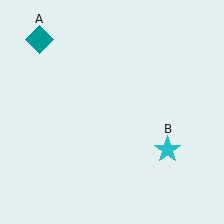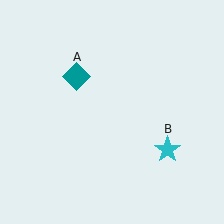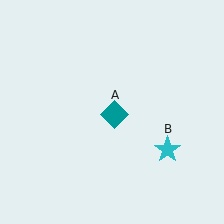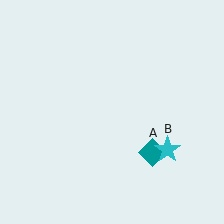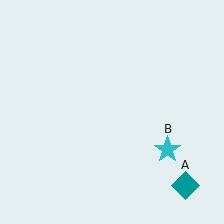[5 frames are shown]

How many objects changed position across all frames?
1 object changed position: teal diamond (object A).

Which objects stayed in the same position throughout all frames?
Cyan star (object B) remained stationary.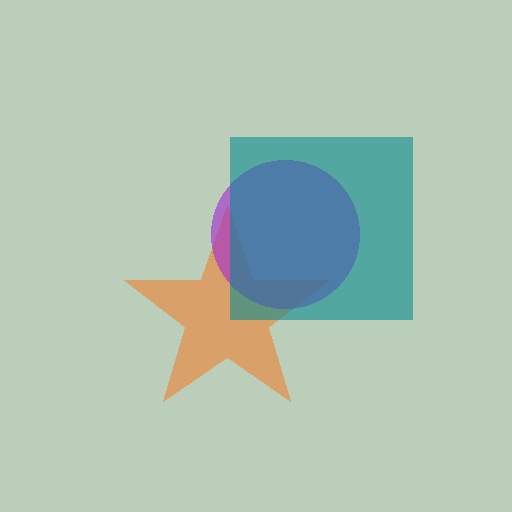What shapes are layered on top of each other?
The layered shapes are: an orange star, a purple circle, a teal square.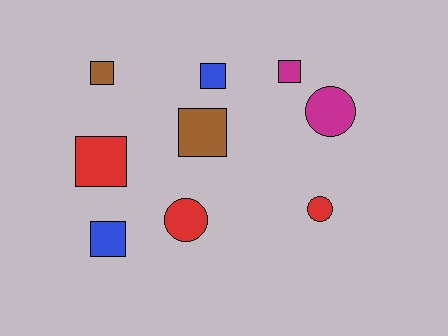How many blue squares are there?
There are 2 blue squares.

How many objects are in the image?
There are 9 objects.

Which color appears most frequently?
Red, with 3 objects.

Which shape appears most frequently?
Square, with 6 objects.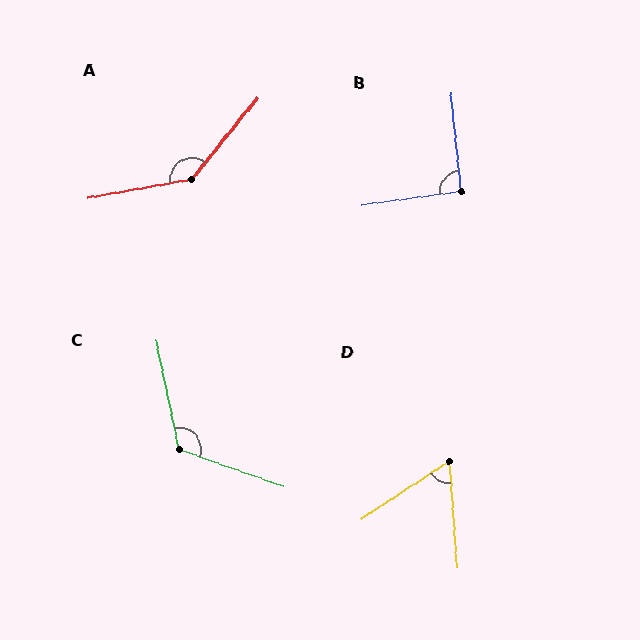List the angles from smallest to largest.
D (61°), B (92°), C (121°), A (140°).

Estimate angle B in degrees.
Approximately 92 degrees.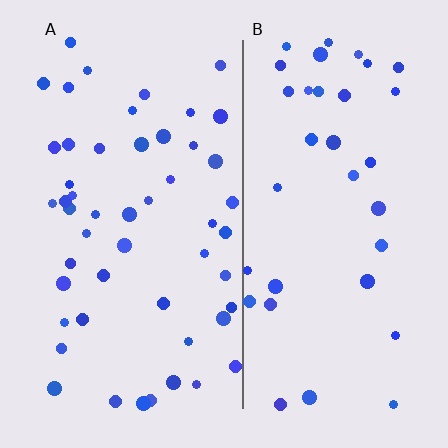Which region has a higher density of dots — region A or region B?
A (the left).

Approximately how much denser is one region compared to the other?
Approximately 1.5× — region A over region B.